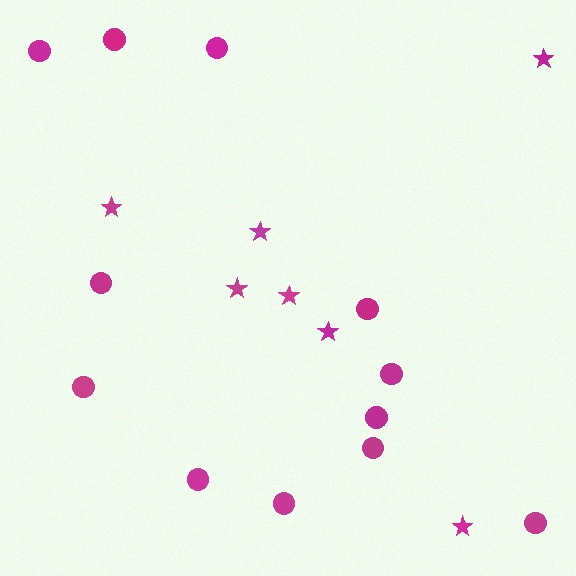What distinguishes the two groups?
There are 2 groups: one group of stars (7) and one group of circles (12).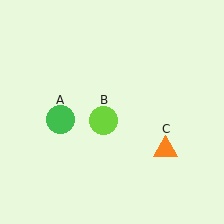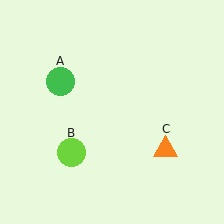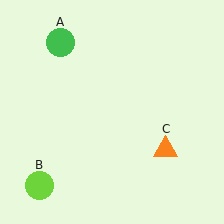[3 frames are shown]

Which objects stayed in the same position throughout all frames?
Orange triangle (object C) remained stationary.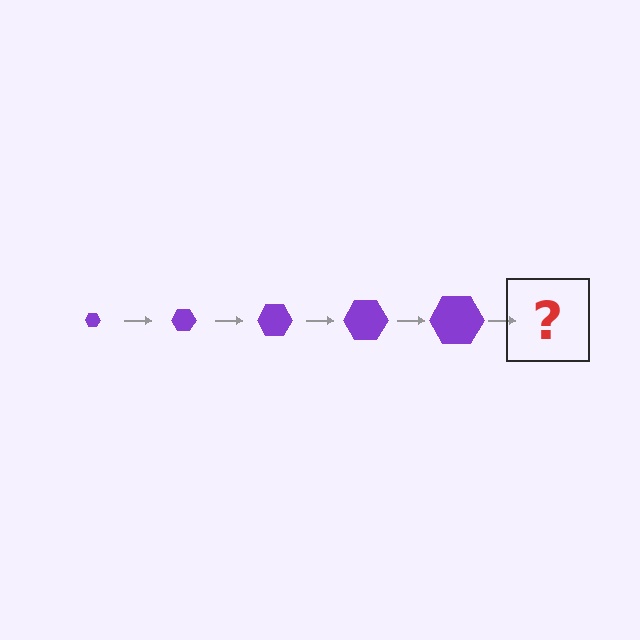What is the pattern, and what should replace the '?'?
The pattern is that the hexagon gets progressively larger each step. The '?' should be a purple hexagon, larger than the previous one.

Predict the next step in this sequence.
The next step is a purple hexagon, larger than the previous one.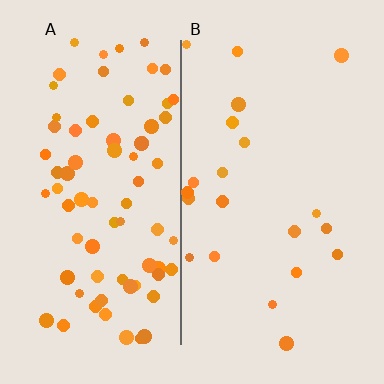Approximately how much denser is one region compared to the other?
Approximately 3.5× — region A over region B.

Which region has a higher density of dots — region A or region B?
A (the left).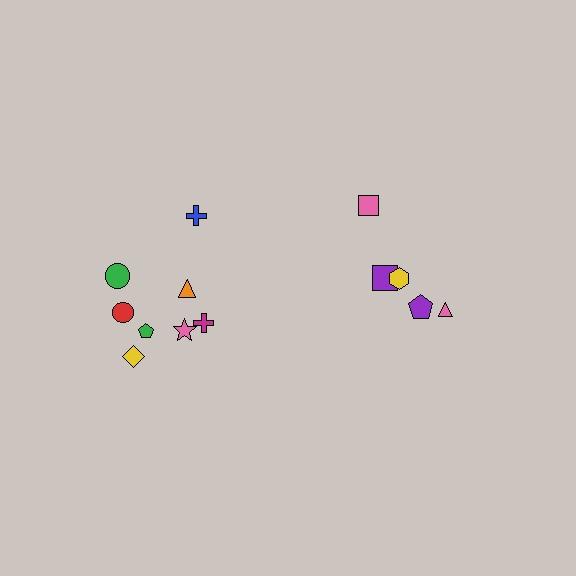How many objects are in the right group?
There are 5 objects.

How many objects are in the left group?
There are 8 objects.